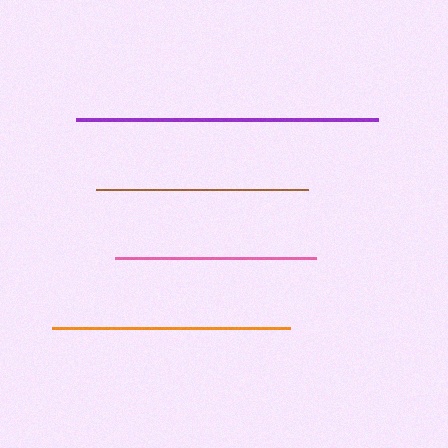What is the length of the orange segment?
The orange segment is approximately 238 pixels long.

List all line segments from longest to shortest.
From longest to shortest: purple, orange, brown, pink.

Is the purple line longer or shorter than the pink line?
The purple line is longer than the pink line.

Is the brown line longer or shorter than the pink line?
The brown line is longer than the pink line.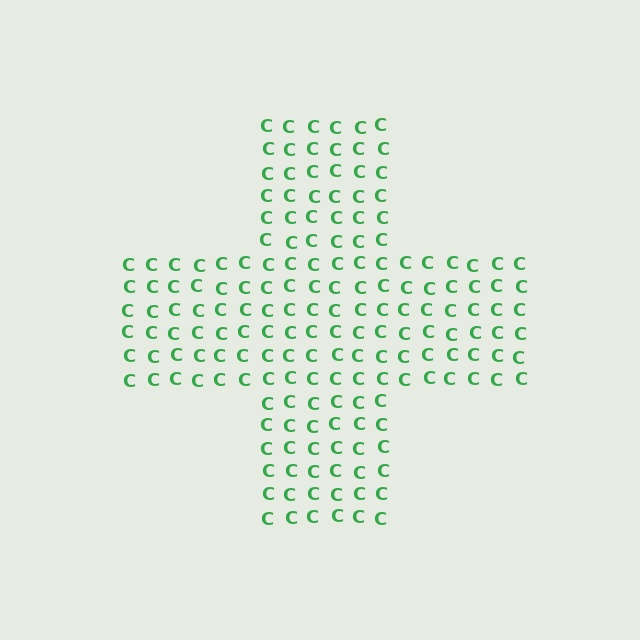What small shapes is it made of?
It is made of small letter C's.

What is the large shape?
The large shape is a cross.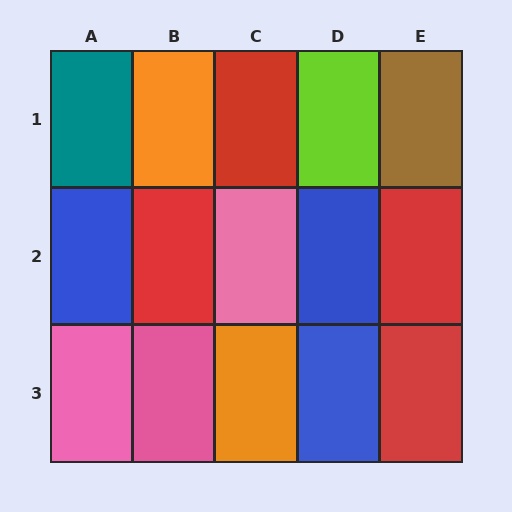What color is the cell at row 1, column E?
Brown.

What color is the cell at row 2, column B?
Red.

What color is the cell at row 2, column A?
Blue.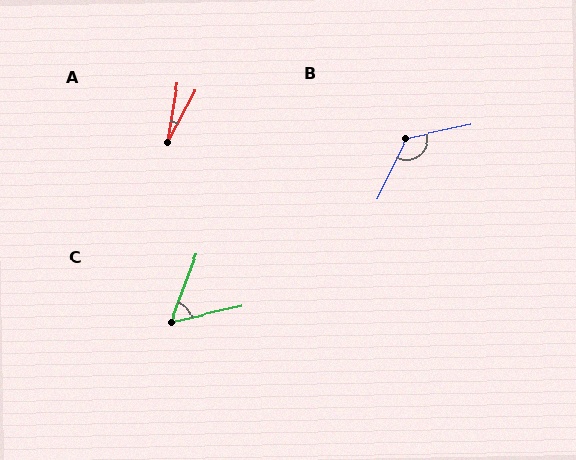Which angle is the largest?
B, at approximately 128 degrees.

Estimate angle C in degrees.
Approximately 57 degrees.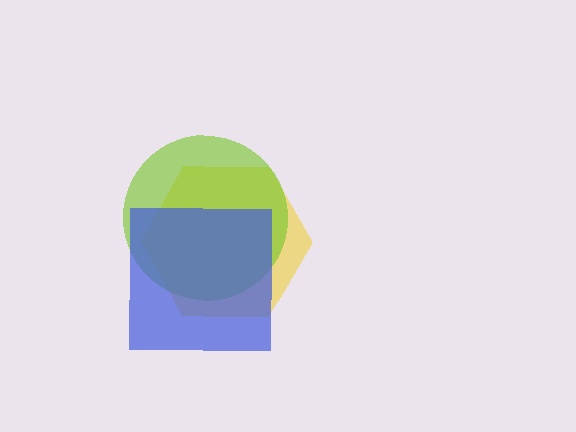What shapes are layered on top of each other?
The layered shapes are: a yellow hexagon, a lime circle, a blue square.